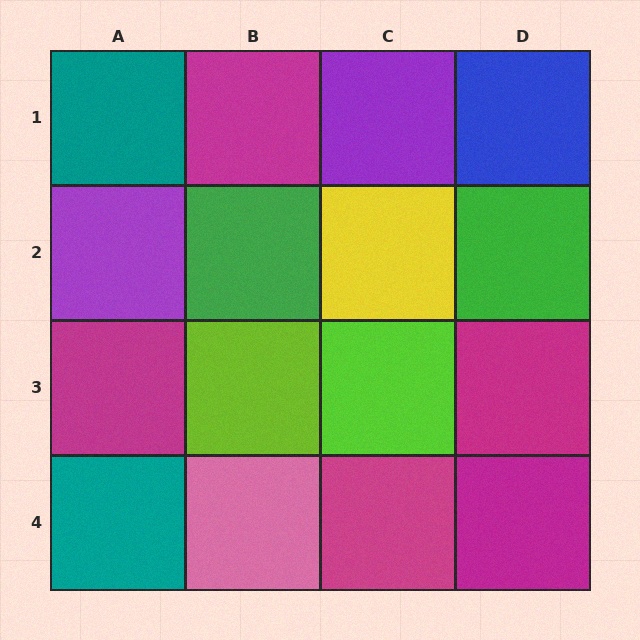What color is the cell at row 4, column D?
Magenta.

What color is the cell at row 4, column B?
Pink.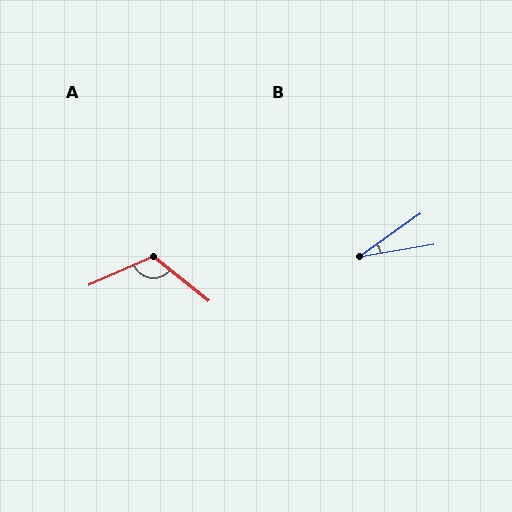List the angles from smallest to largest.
B (25°), A (118°).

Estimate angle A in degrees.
Approximately 118 degrees.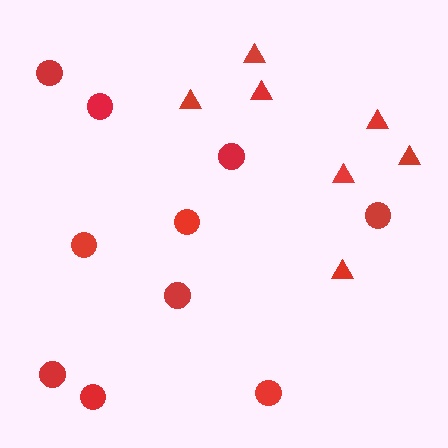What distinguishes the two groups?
There are 2 groups: one group of circles (10) and one group of triangles (7).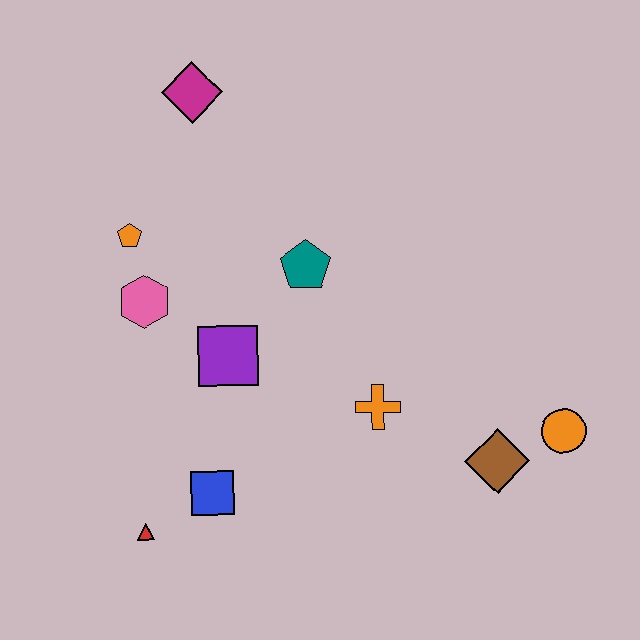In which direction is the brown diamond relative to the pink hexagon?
The brown diamond is to the right of the pink hexagon.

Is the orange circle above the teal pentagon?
No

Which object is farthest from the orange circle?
The magenta diamond is farthest from the orange circle.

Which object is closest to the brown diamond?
The orange circle is closest to the brown diamond.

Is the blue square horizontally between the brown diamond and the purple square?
No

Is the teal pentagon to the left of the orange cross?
Yes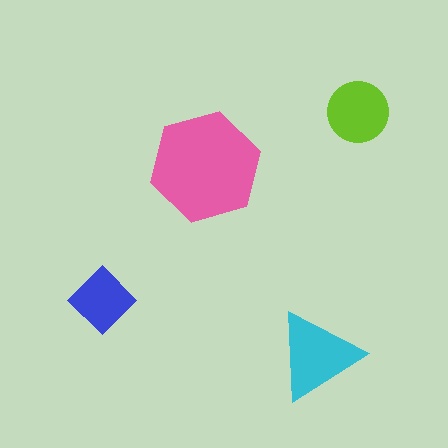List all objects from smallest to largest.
The blue diamond, the lime circle, the cyan triangle, the pink hexagon.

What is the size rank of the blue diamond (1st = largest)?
4th.